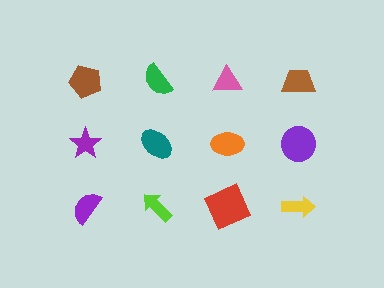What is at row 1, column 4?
A brown trapezoid.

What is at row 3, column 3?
A red square.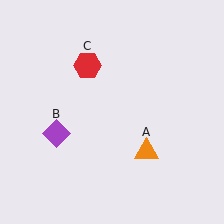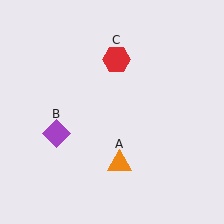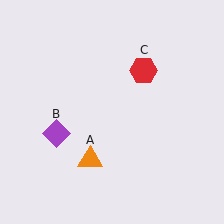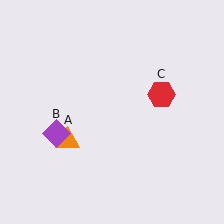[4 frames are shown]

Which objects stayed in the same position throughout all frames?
Purple diamond (object B) remained stationary.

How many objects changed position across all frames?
2 objects changed position: orange triangle (object A), red hexagon (object C).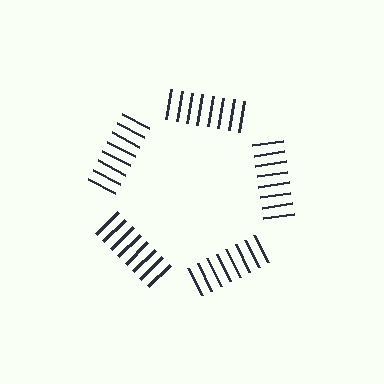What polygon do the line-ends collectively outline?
An illusory pentagon — the line segments terminate on its edges but no continuous stroke is drawn.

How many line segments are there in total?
40 — 8 along each of the 5 edges.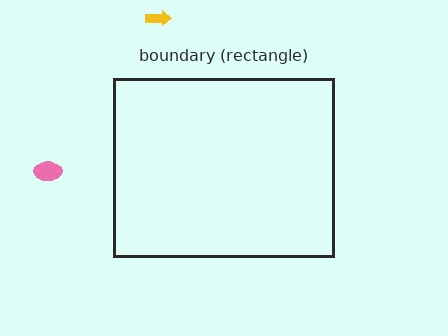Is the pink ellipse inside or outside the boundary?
Outside.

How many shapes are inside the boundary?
0 inside, 2 outside.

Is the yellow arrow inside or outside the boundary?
Outside.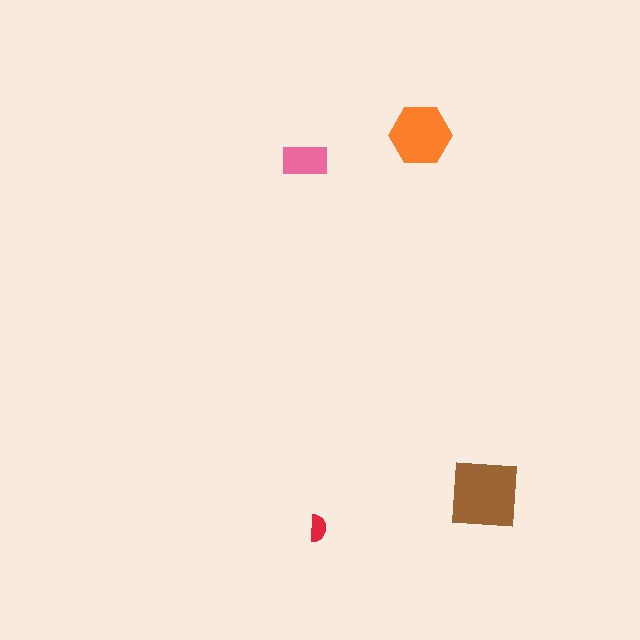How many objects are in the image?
There are 4 objects in the image.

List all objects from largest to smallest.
The brown square, the orange hexagon, the pink rectangle, the red semicircle.